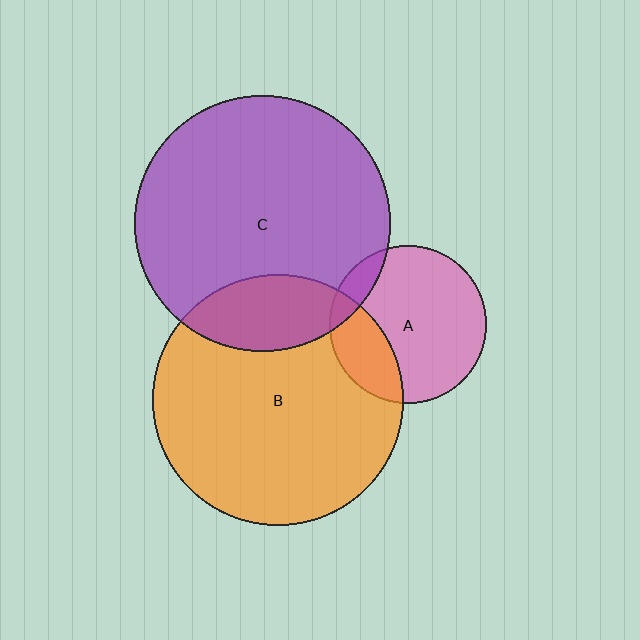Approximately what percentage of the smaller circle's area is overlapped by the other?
Approximately 20%.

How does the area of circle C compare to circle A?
Approximately 2.6 times.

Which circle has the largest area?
Circle C (purple).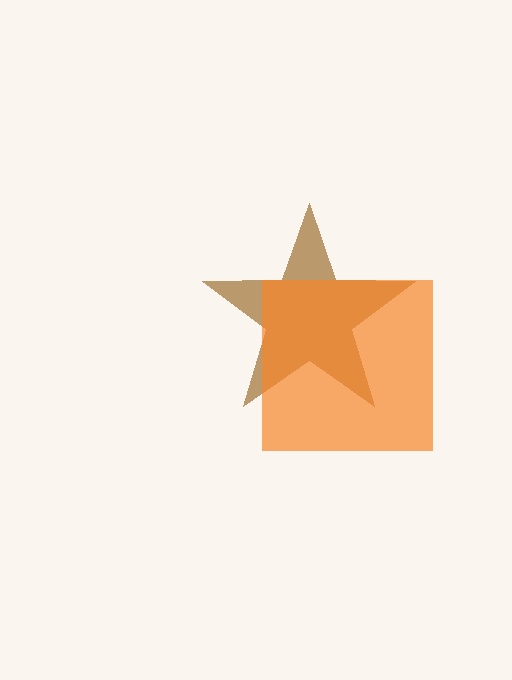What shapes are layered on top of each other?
The layered shapes are: a brown star, an orange square.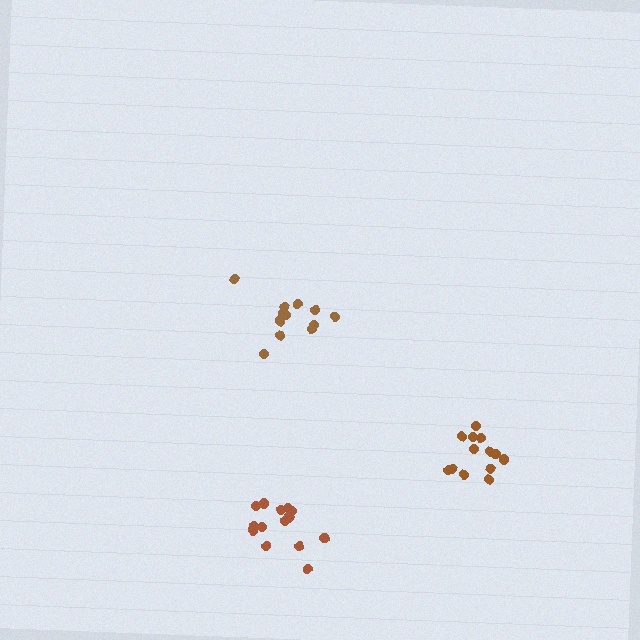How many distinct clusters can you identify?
There are 3 distinct clusters.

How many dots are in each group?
Group 1: 12 dots, Group 2: 13 dots, Group 3: 15 dots (40 total).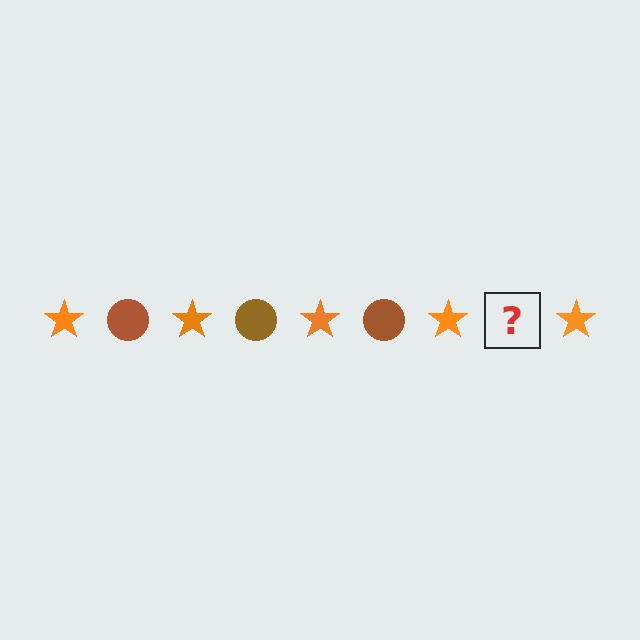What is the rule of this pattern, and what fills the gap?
The rule is that the pattern alternates between orange star and brown circle. The gap should be filled with a brown circle.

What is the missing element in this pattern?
The missing element is a brown circle.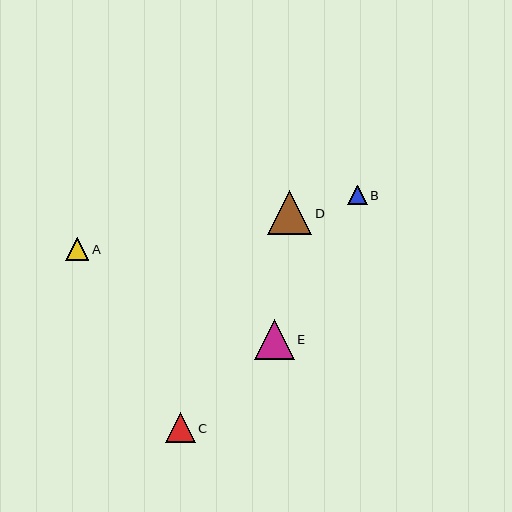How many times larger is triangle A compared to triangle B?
Triangle A is approximately 1.2 times the size of triangle B.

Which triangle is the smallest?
Triangle B is the smallest with a size of approximately 20 pixels.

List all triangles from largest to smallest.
From largest to smallest: D, E, C, A, B.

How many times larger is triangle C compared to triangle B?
Triangle C is approximately 1.5 times the size of triangle B.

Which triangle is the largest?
Triangle D is the largest with a size of approximately 44 pixels.